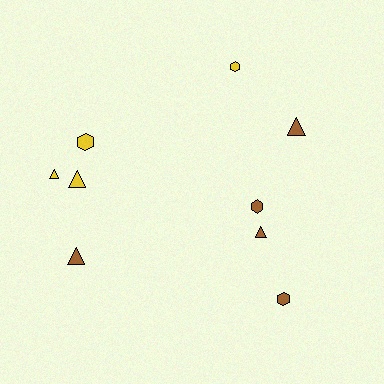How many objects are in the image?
There are 9 objects.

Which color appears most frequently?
Brown, with 5 objects.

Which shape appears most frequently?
Triangle, with 5 objects.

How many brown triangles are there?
There are 3 brown triangles.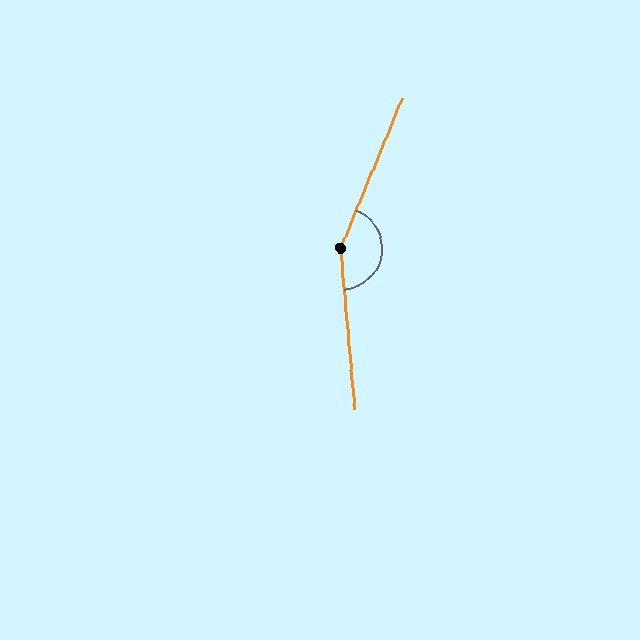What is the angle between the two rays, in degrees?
Approximately 152 degrees.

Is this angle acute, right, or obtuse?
It is obtuse.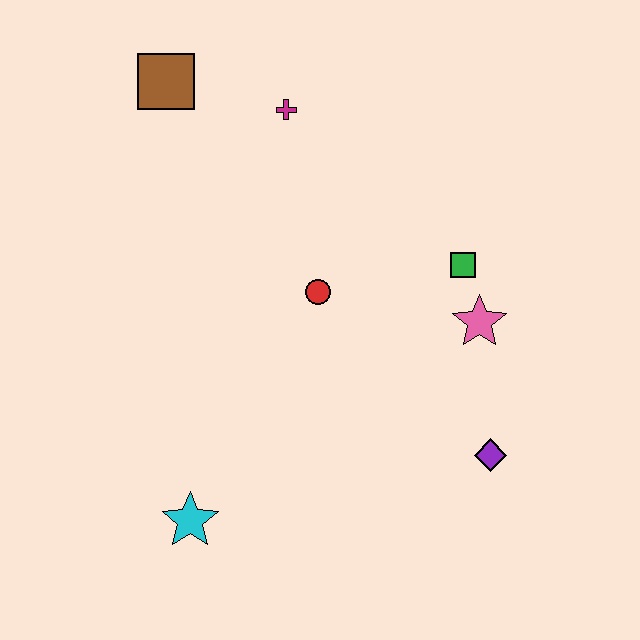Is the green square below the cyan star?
No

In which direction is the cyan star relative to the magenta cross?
The cyan star is below the magenta cross.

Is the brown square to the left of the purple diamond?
Yes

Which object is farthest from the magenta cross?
The cyan star is farthest from the magenta cross.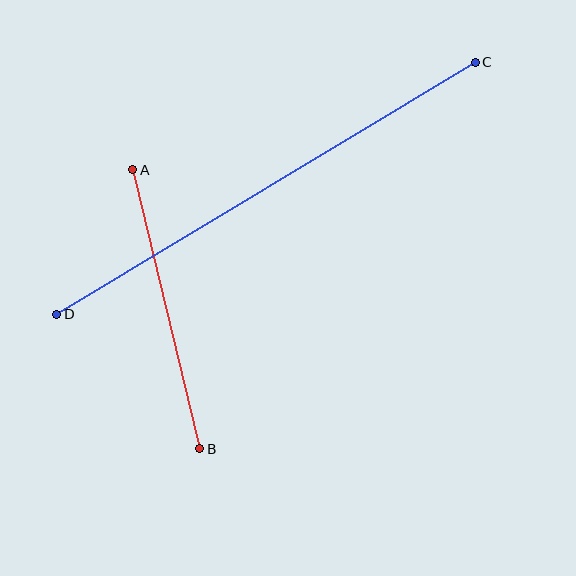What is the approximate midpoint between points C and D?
The midpoint is at approximately (266, 188) pixels.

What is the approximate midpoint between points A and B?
The midpoint is at approximately (166, 309) pixels.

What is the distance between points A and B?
The distance is approximately 287 pixels.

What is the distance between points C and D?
The distance is approximately 489 pixels.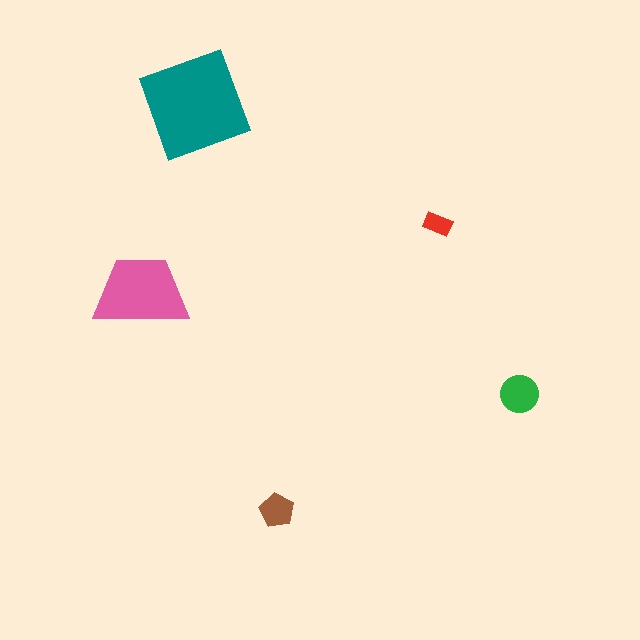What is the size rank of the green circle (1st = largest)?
3rd.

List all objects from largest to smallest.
The teal diamond, the pink trapezoid, the green circle, the brown pentagon, the red rectangle.